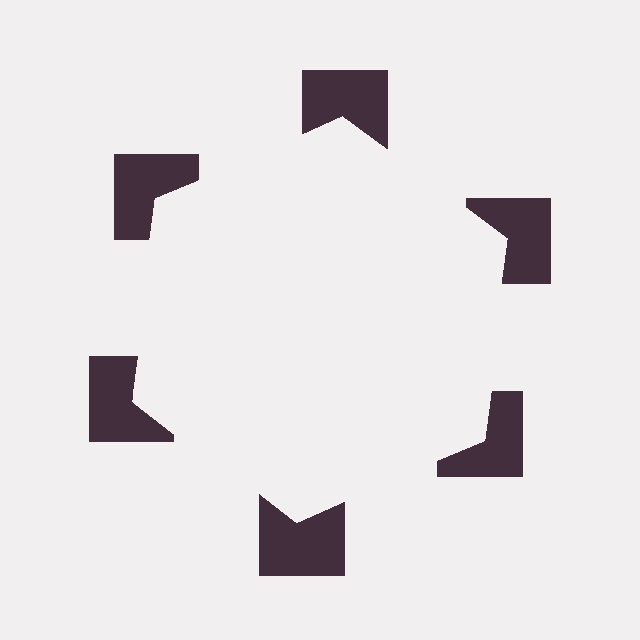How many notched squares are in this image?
There are 6 — one at each vertex of the illusory hexagon.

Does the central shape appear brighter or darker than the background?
It typically appears slightly brighter than the background, even though no actual brightness change is drawn.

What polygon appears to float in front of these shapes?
An illusory hexagon — its edges are inferred from the aligned wedge cuts in the notched squares, not physically drawn.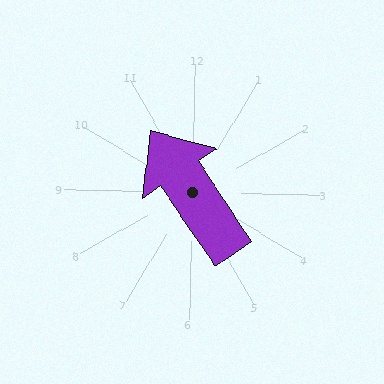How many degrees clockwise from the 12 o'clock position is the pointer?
Approximately 325 degrees.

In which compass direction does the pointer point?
Northwest.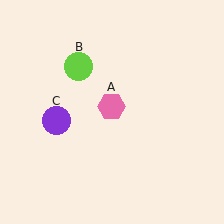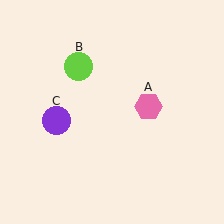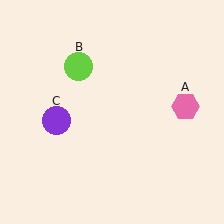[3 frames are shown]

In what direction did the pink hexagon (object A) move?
The pink hexagon (object A) moved right.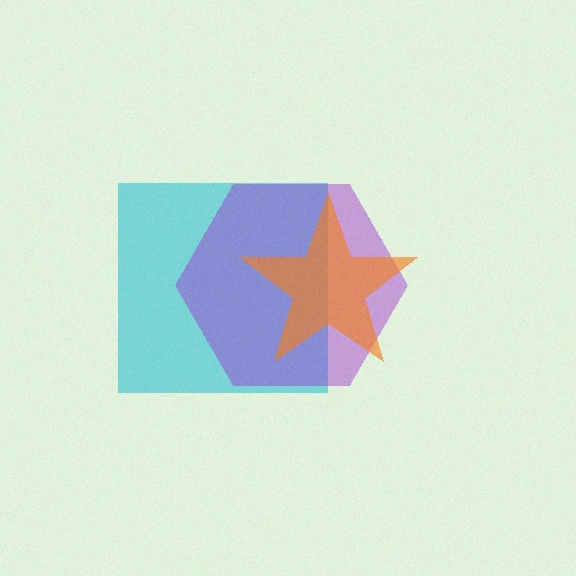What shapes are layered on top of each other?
The layered shapes are: a cyan square, a purple hexagon, an orange star.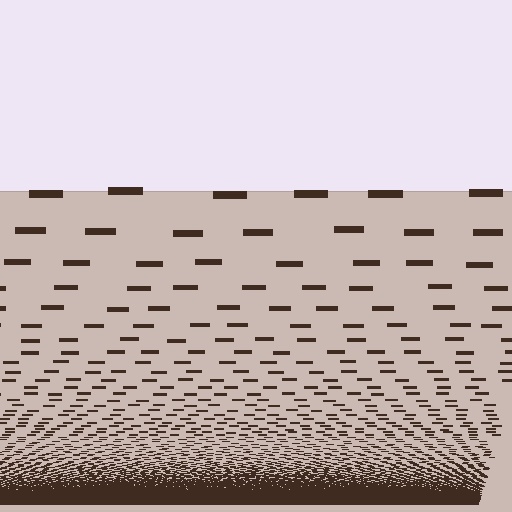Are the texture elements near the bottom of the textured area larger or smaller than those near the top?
Smaller. The gradient is inverted — elements near the bottom are smaller and denser.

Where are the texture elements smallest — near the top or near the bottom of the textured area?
Near the bottom.